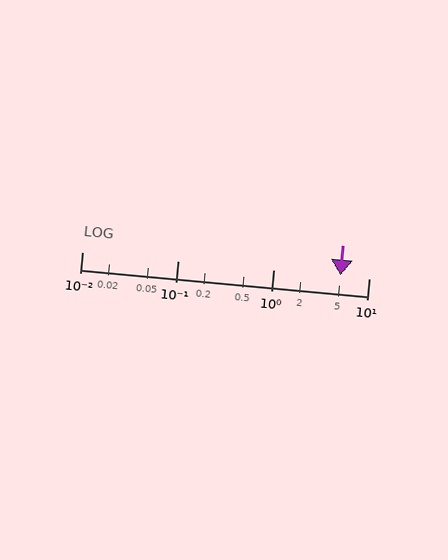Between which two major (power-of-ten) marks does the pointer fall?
The pointer is between 1 and 10.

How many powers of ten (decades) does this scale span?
The scale spans 3 decades, from 0.01 to 10.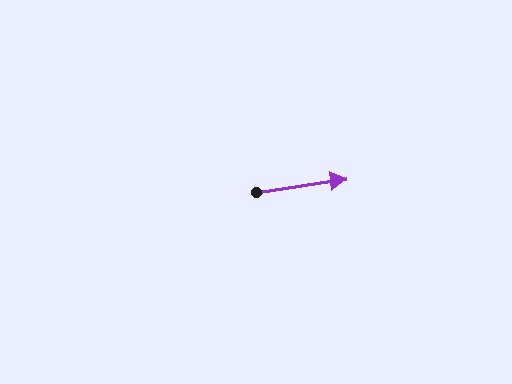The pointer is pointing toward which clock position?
Roughly 3 o'clock.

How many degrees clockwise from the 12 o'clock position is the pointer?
Approximately 82 degrees.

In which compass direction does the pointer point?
East.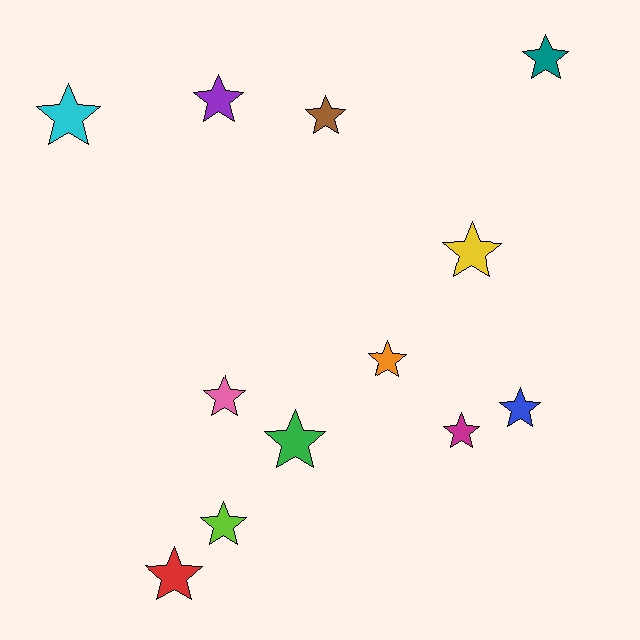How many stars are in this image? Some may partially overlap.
There are 12 stars.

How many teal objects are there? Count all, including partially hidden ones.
There is 1 teal object.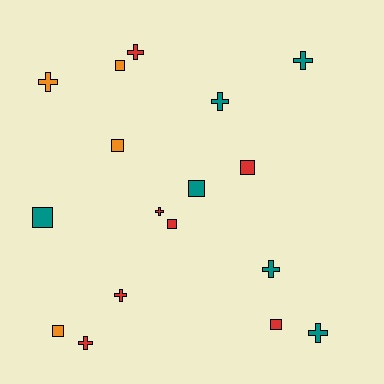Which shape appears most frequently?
Cross, with 9 objects.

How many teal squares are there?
There are 2 teal squares.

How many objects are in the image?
There are 17 objects.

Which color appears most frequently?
Red, with 7 objects.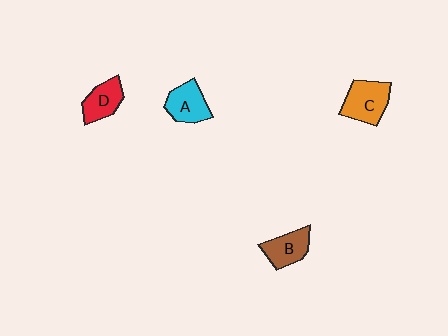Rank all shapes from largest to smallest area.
From largest to smallest: C (orange), A (cyan), B (brown), D (red).